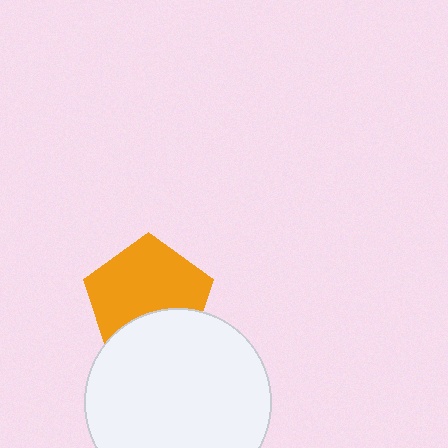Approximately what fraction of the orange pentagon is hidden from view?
Roughly 32% of the orange pentagon is hidden behind the white circle.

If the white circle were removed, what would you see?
You would see the complete orange pentagon.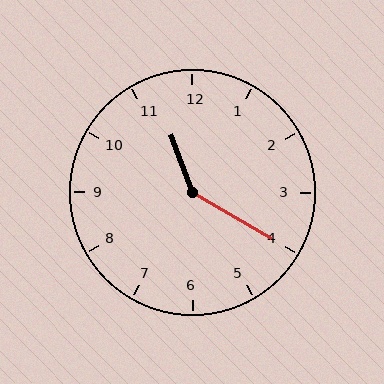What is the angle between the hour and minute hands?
Approximately 140 degrees.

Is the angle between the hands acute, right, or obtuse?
It is obtuse.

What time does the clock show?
11:20.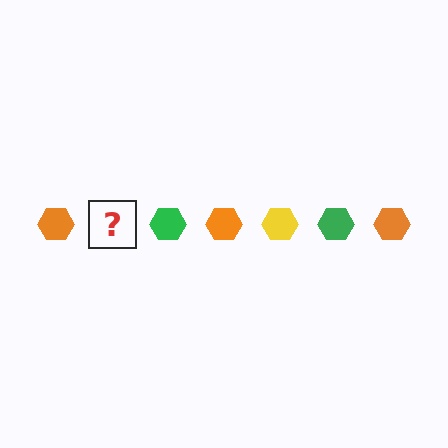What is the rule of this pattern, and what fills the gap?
The rule is that the pattern cycles through orange, yellow, green hexagons. The gap should be filled with a yellow hexagon.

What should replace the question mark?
The question mark should be replaced with a yellow hexagon.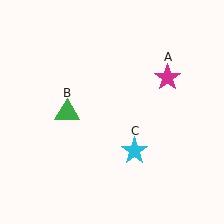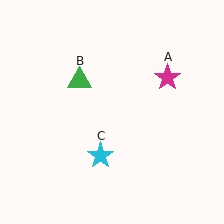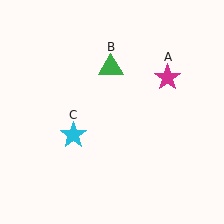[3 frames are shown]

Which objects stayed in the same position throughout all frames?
Magenta star (object A) remained stationary.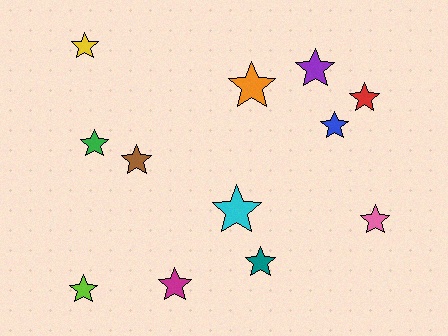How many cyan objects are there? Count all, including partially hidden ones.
There is 1 cyan object.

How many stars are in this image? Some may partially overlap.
There are 12 stars.